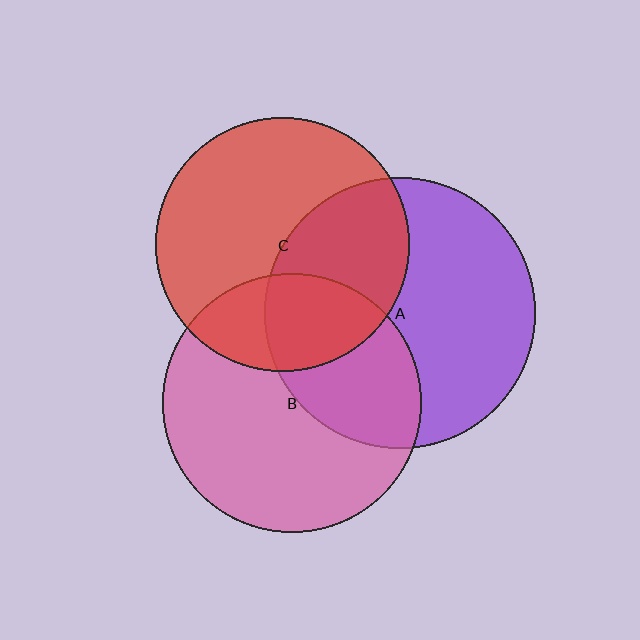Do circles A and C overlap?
Yes.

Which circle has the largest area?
Circle A (purple).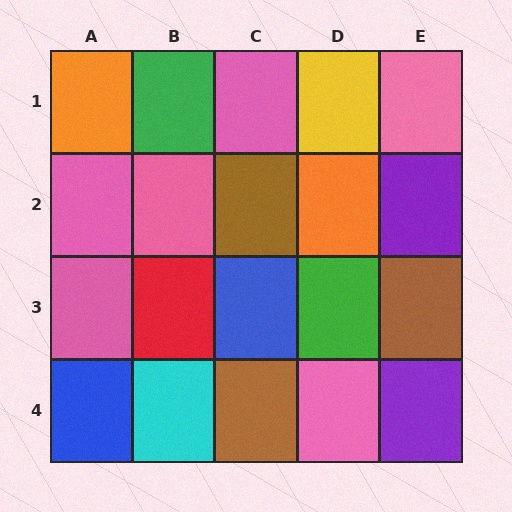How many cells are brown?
3 cells are brown.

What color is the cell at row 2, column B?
Pink.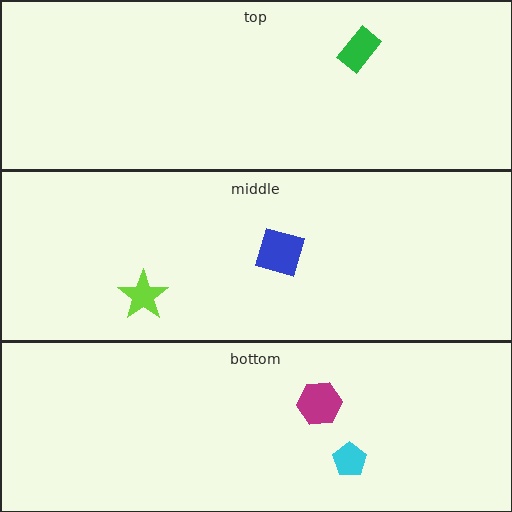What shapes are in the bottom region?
The magenta hexagon, the cyan pentagon.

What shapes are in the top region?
The green rectangle.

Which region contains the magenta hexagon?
The bottom region.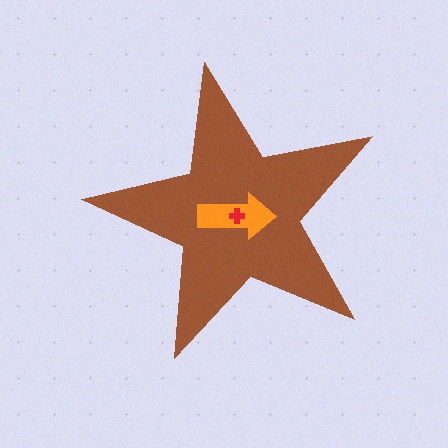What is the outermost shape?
The brown star.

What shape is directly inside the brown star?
The orange arrow.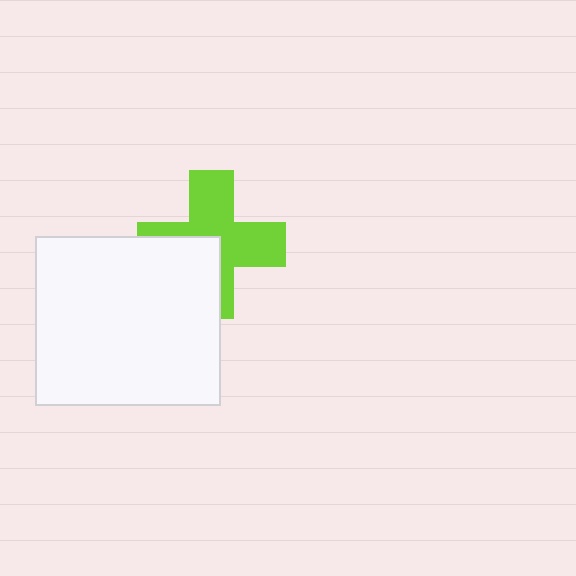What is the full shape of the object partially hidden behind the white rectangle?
The partially hidden object is a lime cross.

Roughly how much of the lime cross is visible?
About half of it is visible (roughly 62%).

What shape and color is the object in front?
The object in front is a white rectangle.